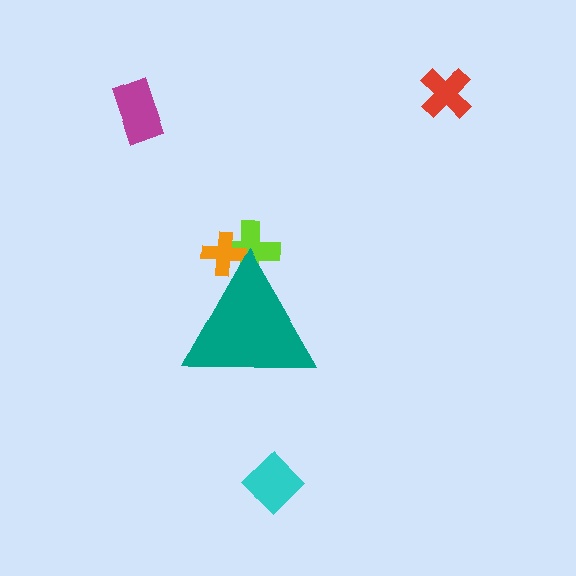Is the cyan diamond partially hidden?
No, the cyan diamond is fully visible.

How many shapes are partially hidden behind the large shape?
2 shapes are partially hidden.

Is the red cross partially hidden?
No, the red cross is fully visible.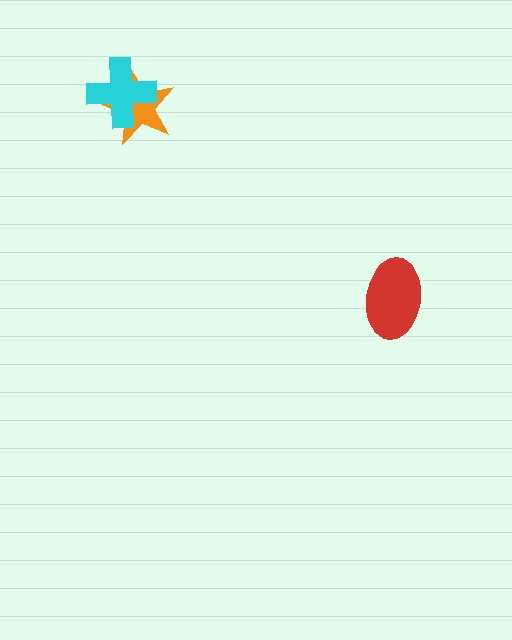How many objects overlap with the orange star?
1 object overlaps with the orange star.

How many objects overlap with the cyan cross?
1 object overlaps with the cyan cross.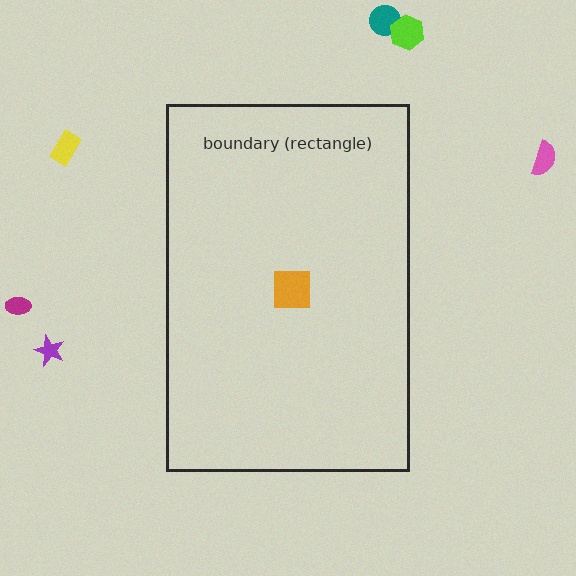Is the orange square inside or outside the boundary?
Inside.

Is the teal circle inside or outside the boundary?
Outside.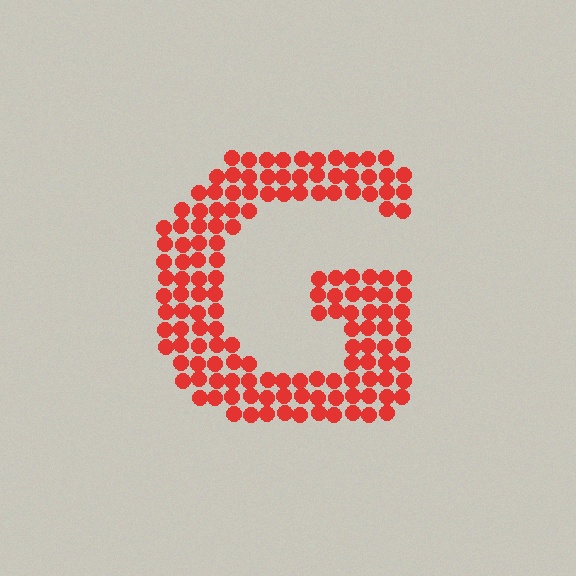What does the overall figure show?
The overall figure shows the letter G.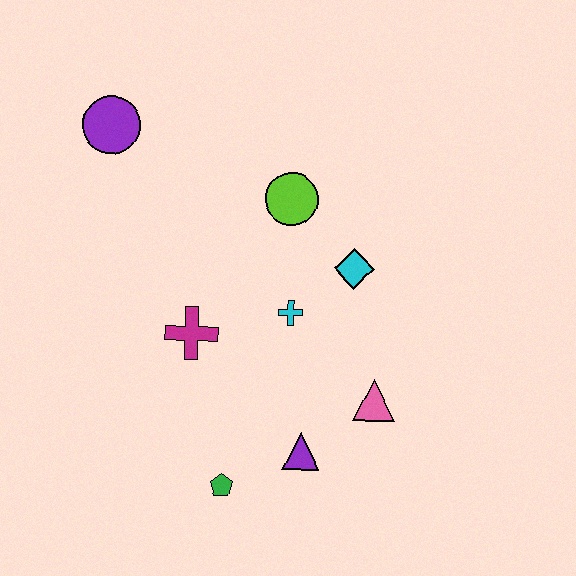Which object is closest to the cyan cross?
The cyan diamond is closest to the cyan cross.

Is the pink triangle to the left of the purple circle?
No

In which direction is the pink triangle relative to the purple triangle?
The pink triangle is to the right of the purple triangle.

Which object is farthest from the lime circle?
The green pentagon is farthest from the lime circle.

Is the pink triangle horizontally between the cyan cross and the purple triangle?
No